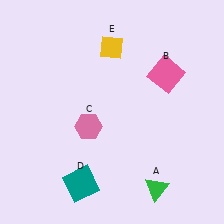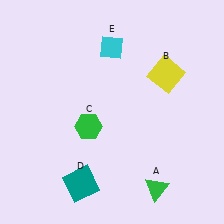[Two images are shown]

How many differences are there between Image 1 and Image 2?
There are 3 differences between the two images.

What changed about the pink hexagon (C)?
In Image 1, C is pink. In Image 2, it changed to green.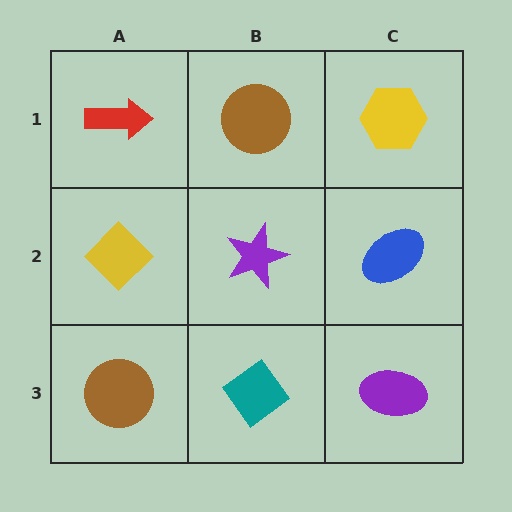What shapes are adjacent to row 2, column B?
A brown circle (row 1, column B), a teal diamond (row 3, column B), a yellow diamond (row 2, column A), a blue ellipse (row 2, column C).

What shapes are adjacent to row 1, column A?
A yellow diamond (row 2, column A), a brown circle (row 1, column B).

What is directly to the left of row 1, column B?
A red arrow.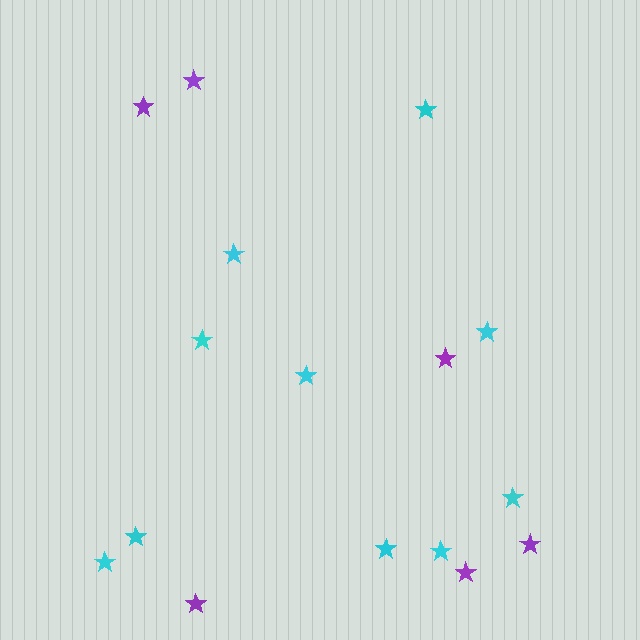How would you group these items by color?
There are 2 groups: one group of purple stars (6) and one group of cyan stars (10).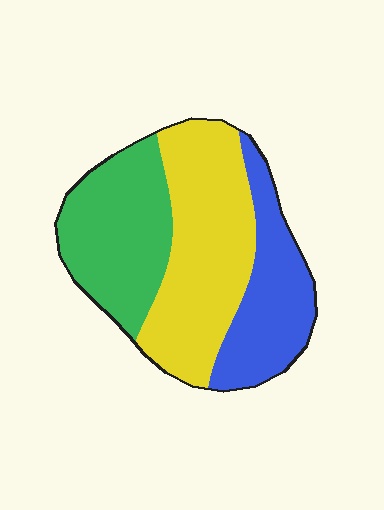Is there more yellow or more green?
Yellow.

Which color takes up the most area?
Yellow, at roughly 40%.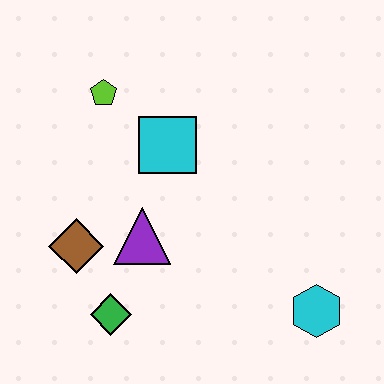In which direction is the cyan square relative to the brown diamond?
The cyan square is above the brown diamond.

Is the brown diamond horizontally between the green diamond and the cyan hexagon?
No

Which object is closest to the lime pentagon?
The cyan square is closest to the lime pentagon.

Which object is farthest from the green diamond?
The lime pentagon is farthest from the green diamond.